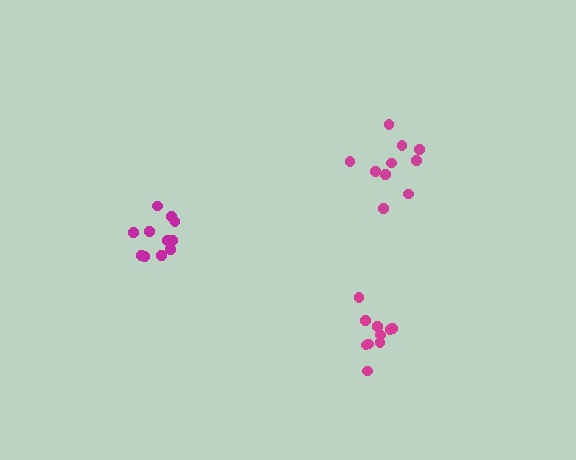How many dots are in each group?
Group 1: 11 dots, Group 2: 10 dots, Group 3: 10 dots (31 total).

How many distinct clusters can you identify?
There are 3 distinct clusters.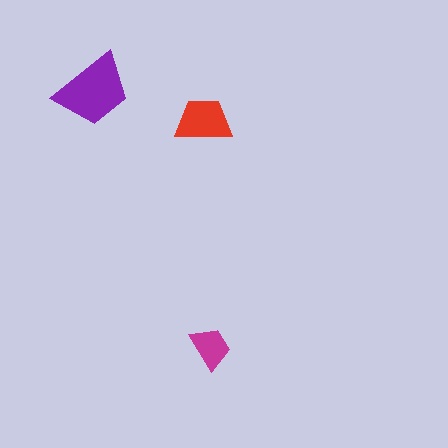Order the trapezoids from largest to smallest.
the purple one, the red one, the magenta one.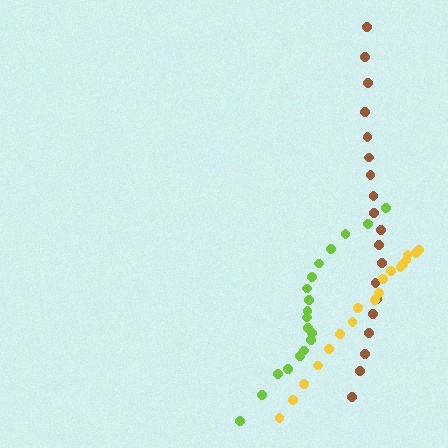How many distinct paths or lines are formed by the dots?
There are 3 distinct paths.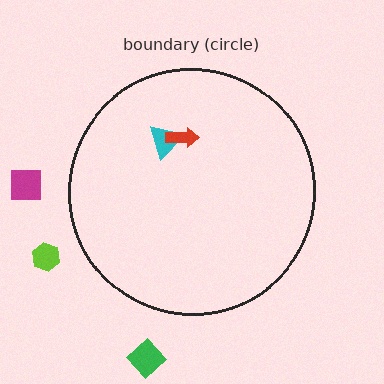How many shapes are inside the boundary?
2 inside, 3 outside.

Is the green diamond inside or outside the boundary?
Outside.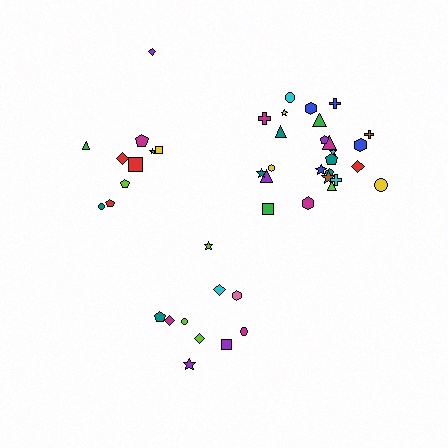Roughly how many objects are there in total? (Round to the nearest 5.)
Roughly 45 objects in total.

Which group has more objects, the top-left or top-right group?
The top-right group.